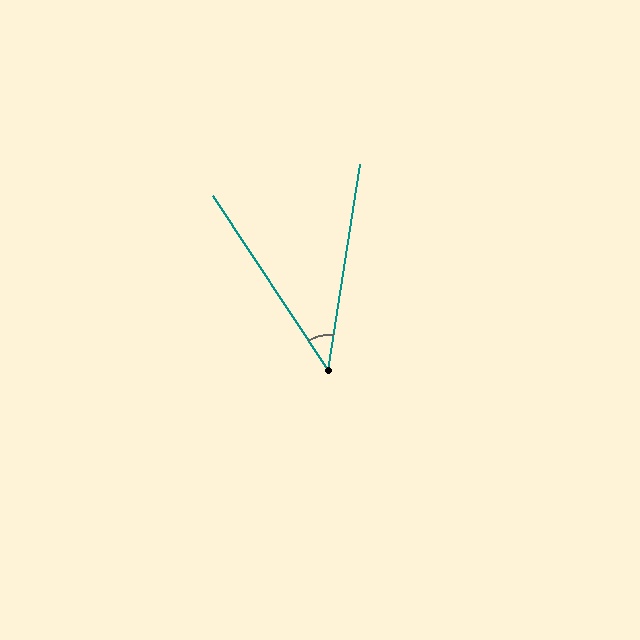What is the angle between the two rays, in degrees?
Approximately 42 degrees.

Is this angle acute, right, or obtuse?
It is acute.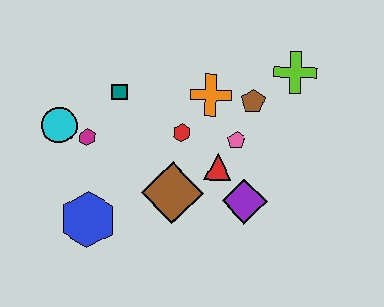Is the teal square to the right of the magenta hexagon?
Yes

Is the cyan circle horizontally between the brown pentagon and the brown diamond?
No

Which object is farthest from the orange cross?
The blue hexagon is farthest from the orange cross.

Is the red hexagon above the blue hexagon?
Yes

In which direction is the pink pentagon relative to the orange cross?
The pink pentagon is below the orange cross.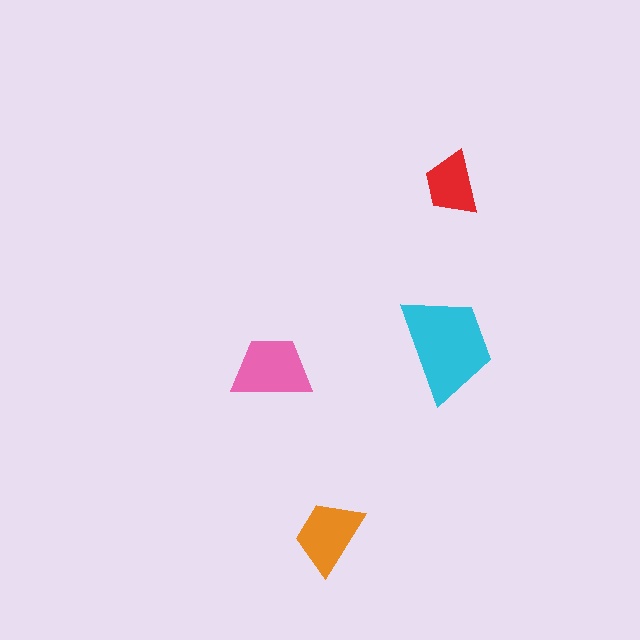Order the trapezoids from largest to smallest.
the cyan one, the pink one, the orange one, the red one.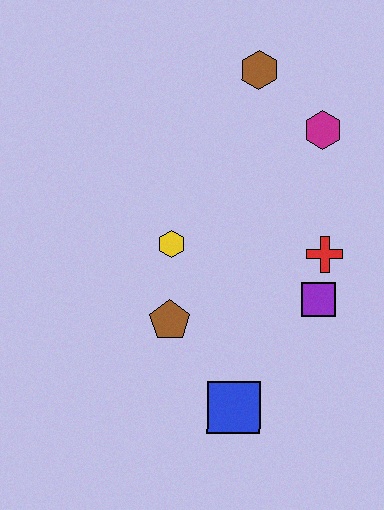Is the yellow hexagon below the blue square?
No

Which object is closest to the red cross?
The purple square is closest to the red cross.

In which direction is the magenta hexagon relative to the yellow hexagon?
The magenta hexagon is to the right of the yellow hexagon.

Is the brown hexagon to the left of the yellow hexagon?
No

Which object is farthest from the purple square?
The brown hexagon is farthest from the purple square.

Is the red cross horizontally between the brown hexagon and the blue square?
No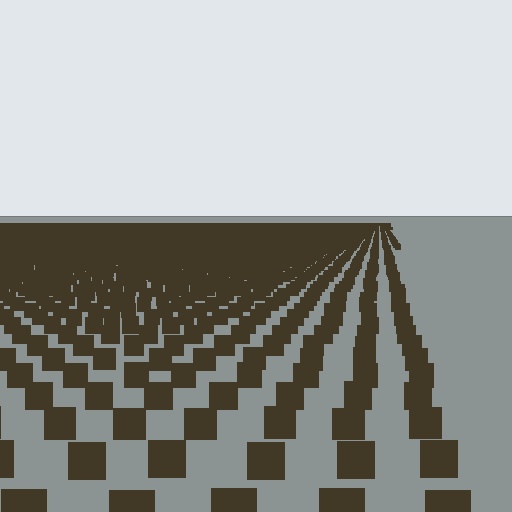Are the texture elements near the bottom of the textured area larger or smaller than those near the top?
Larger. Near the bottom, elements are closer to the viewer and appear at a bigger on-screen size.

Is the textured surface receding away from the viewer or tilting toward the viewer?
The surface is receding away from the viewer. Texture elements get smaller and denser toward the top.